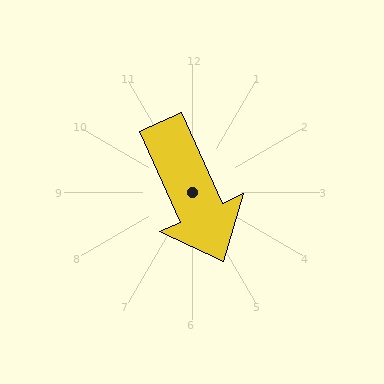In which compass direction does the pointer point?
Southeast.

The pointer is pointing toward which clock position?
Roughly 5 o'clock.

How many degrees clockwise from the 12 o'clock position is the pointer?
Approximately 156 degrees.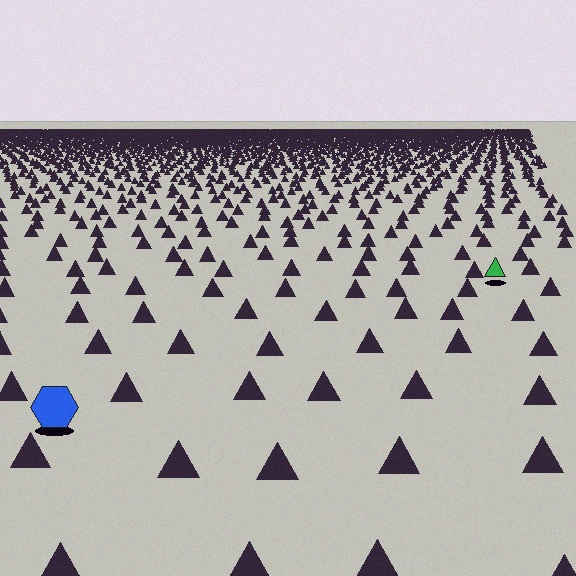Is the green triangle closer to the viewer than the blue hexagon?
No. The blue hexagon is closer — you can tell from the texture gradient: the ground texture is coarser near it.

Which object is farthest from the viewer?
The green triangle is farthest from the viewer. It appears smaller and the ground texture around it is denser.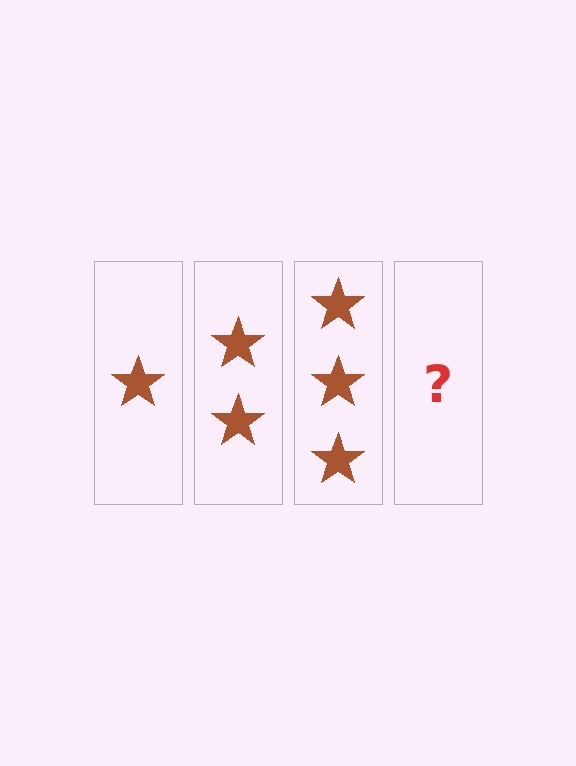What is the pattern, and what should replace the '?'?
The pattern is that each step adds one more star. The '?' should be 4 stars.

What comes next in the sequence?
The next element should be 4 stars.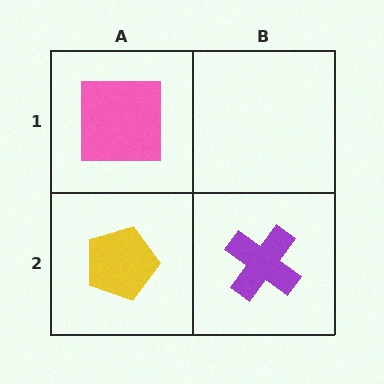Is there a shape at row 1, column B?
No, that cell is empty.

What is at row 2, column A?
A yellow pentagon.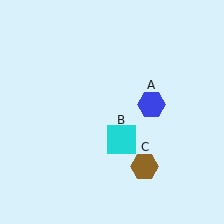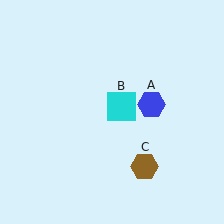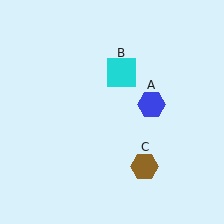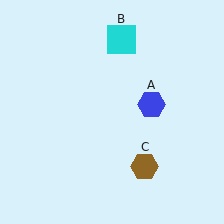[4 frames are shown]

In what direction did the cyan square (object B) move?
The cyan square (object B) moved up.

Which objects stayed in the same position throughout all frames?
Blue hexagon (object A) and brown hexagon (object C) remained stationary.